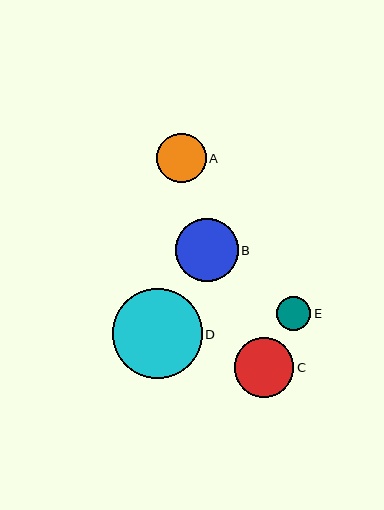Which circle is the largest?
Circle D is the largest with a size of approximately 90 pixels.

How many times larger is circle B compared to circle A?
Circle B is approximately 1.3 times the size of circle A.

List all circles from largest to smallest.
From largest to smallest: D, B, C, A, E.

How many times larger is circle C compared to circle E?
Circle C is approximately 1.7 times the size of circle E.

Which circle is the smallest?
Circle E is the smallest with a size of approximately 34 pixels.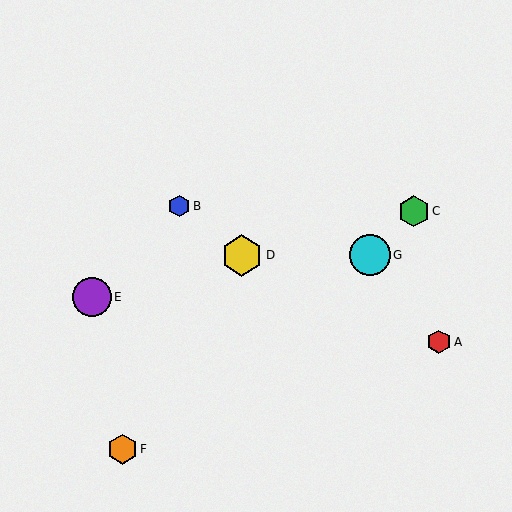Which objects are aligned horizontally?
Objects D, G are aligned horizontally.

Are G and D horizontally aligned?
Yes, both are at y≈255.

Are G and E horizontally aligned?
No, G is at y≈255 and E is at y≈297.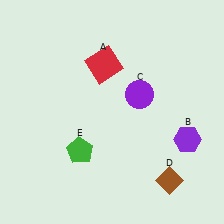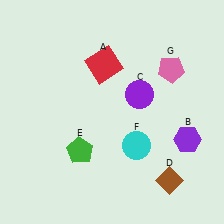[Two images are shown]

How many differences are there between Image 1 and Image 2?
There are 2 differences between the two images.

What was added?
A cyan circle (F), a pink pentagon (G) were added in Image 2.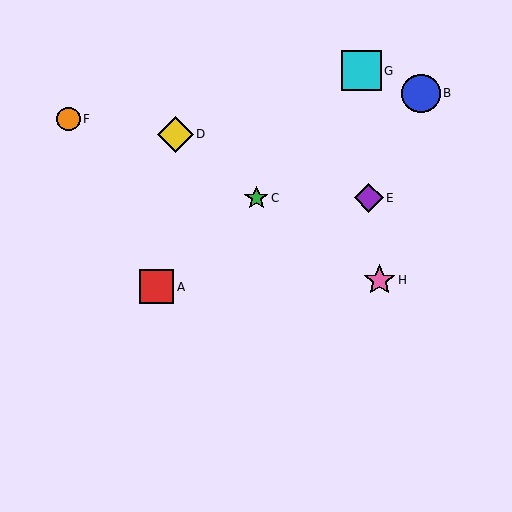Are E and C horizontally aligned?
Yes, both are at y≈198.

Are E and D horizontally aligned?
No, E is at y≈198 and D is at y≈134.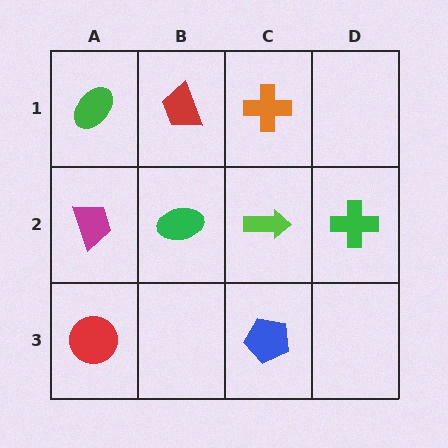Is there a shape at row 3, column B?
No, that cell is empty.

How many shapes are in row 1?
3 shapes.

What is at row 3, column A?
A red circle.